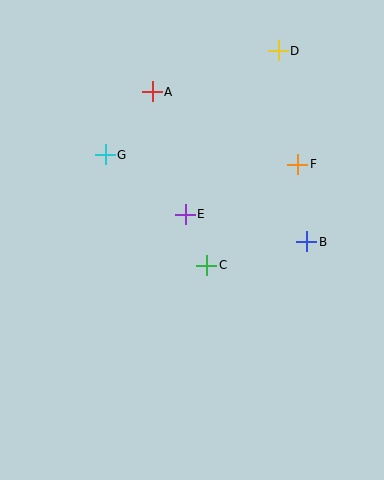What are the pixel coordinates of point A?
Point A is at (152, 92).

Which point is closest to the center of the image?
Point E at (185, 214) is closest to the center.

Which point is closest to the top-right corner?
Point D is closest to the top-right corner.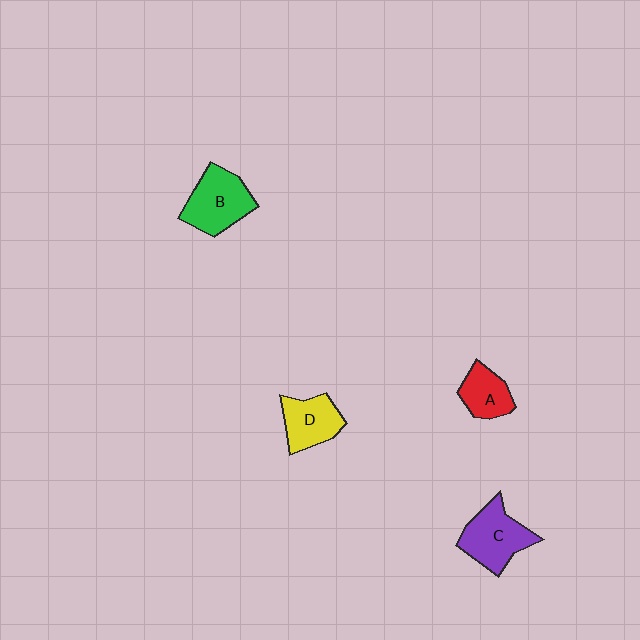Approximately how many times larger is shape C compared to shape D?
Approximately 1.3 times.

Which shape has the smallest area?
Shape A (red).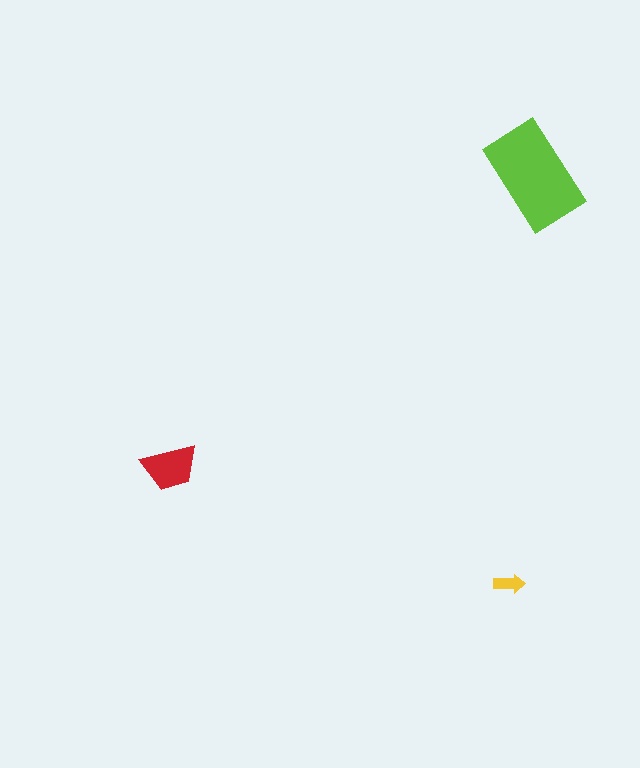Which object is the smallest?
The yellow arrow.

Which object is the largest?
The lime rectangle.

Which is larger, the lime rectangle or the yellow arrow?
The lime rectangle.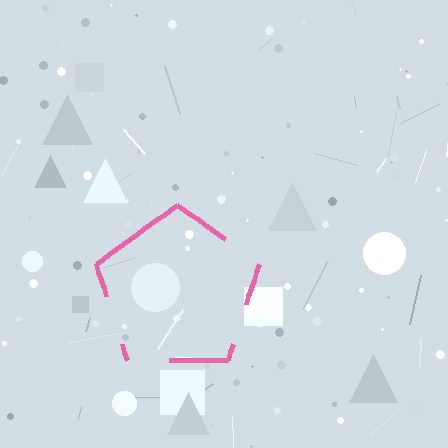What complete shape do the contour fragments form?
The contour fragments form a pentagon.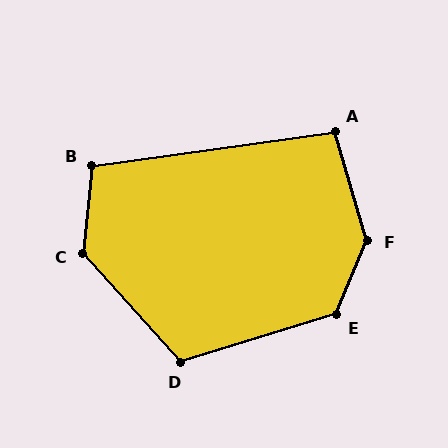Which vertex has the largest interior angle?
F, at approximately 141 degrees.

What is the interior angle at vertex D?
Approximately 115 degrees (obtuse).